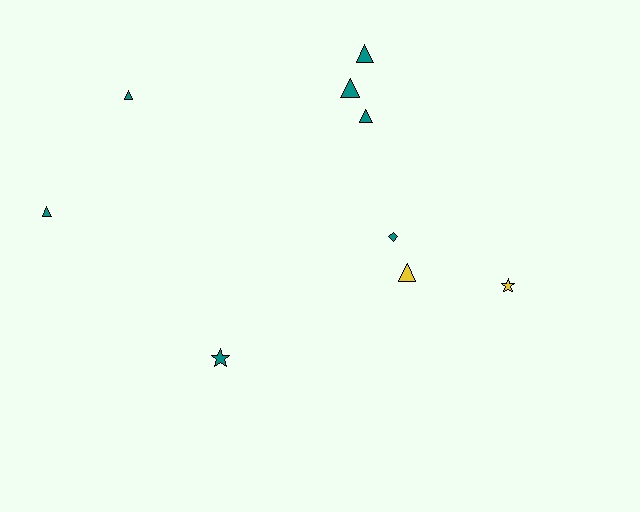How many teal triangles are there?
There are 5 teal triangles.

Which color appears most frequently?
Teal, with 7 objects.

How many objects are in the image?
There are 9 objects.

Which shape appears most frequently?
Triangle, with 6 objects.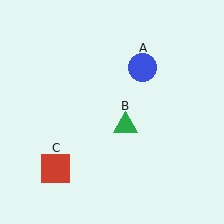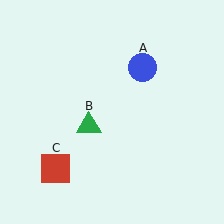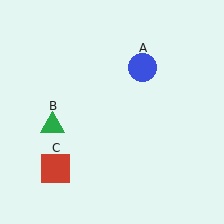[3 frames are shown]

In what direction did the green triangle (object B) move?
The green triangle (object B) moved left.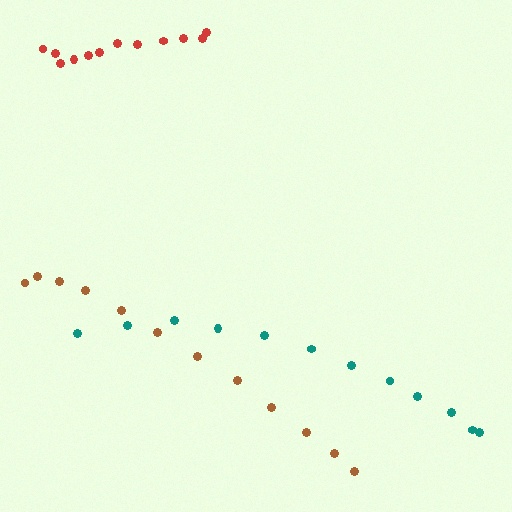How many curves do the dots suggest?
There are 3 distinct paths.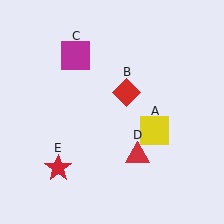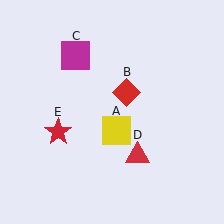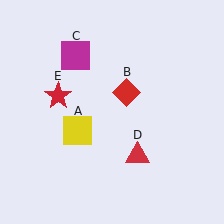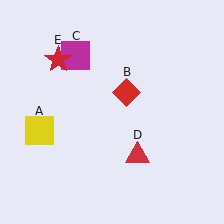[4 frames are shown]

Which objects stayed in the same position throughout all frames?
Red diamond (object B) and magenta square (object C) and red triangle (object D) remained stationary.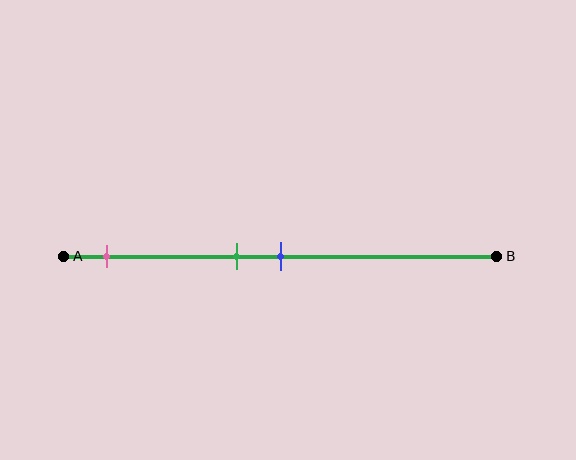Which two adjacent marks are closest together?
The green and blue marks are the closest adjacent pair.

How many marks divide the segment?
There are 3 marks dividing the segment.